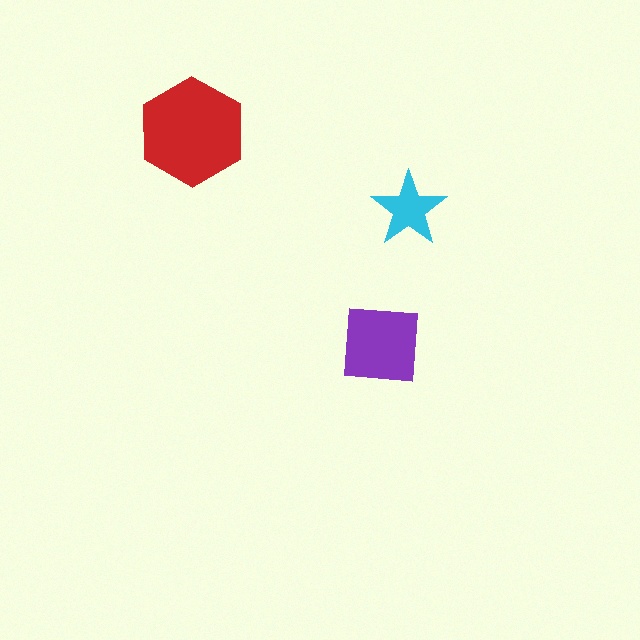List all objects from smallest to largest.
The cyan star, the purple square, the red hexagon.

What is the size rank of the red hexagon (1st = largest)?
1st.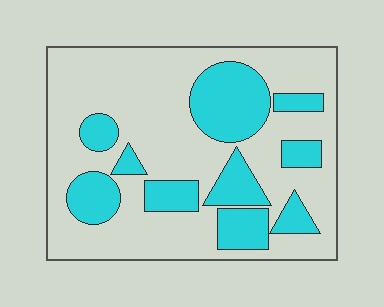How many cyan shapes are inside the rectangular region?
10.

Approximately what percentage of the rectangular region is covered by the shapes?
Approximately 30%.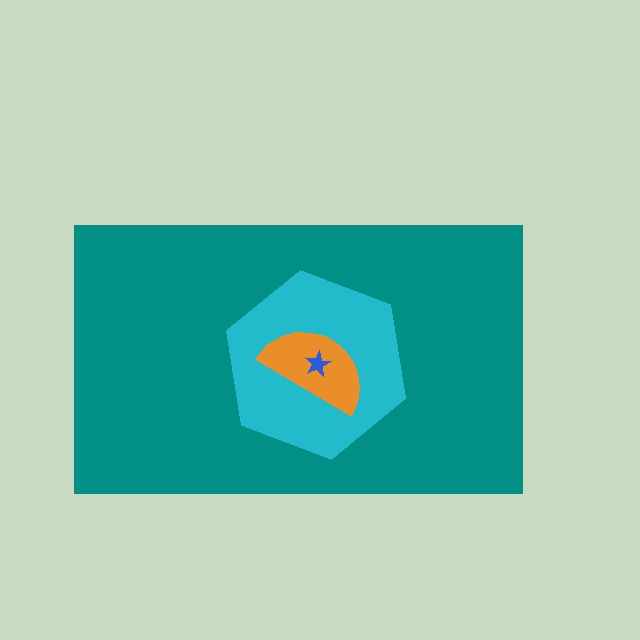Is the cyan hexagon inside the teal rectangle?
Yes.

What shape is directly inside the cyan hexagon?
The orange semicircle.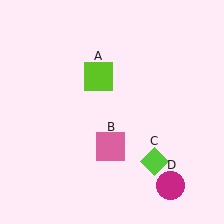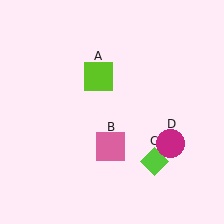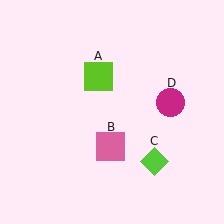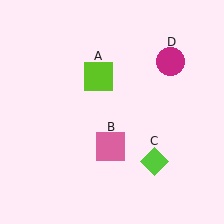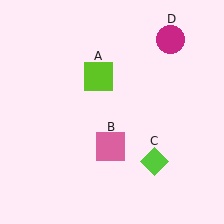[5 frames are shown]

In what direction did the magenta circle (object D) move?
The magenta circle (object D) moved up.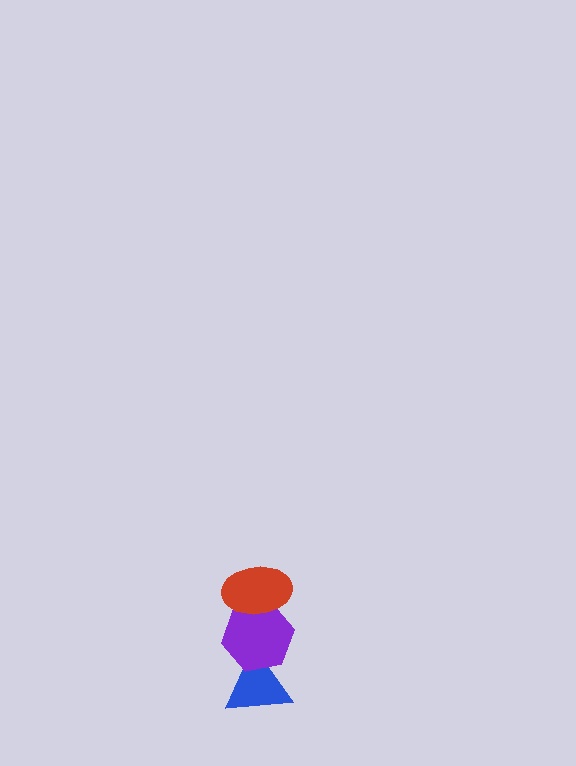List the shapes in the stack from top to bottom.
From top to bottom: the red ellipse, the purple hexagon, the blue triangle.